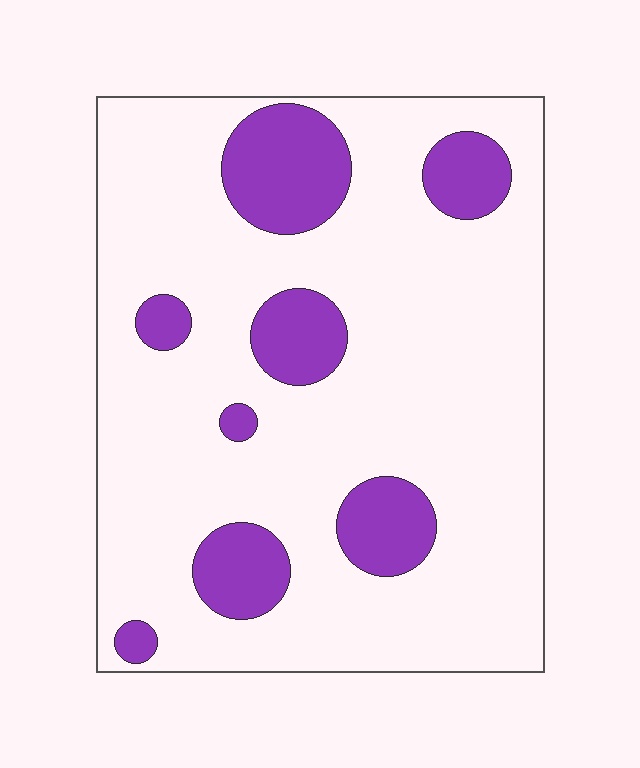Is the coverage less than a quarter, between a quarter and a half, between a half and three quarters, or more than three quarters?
Less than a quarter.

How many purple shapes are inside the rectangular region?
8.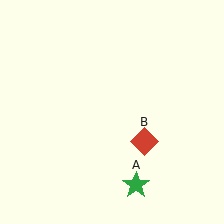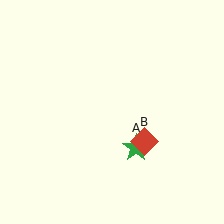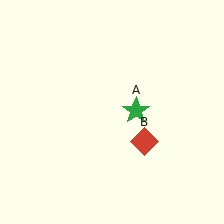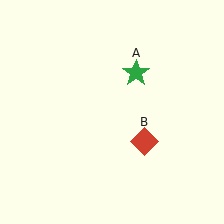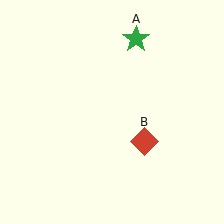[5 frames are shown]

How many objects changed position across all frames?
1 object changed position: green star (object A).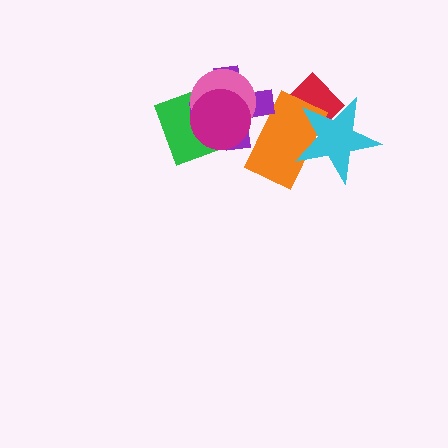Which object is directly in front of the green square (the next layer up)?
The purple cross is directly in front of the green square.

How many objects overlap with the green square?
3 objects overlap with the green square.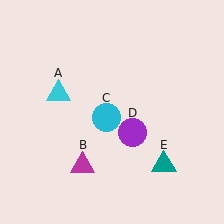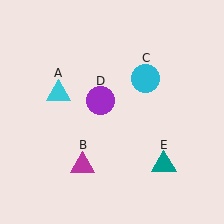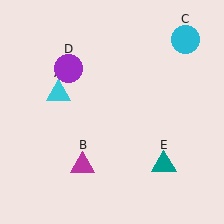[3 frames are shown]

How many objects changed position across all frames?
2 objects changed position: cyan circle (object C), purple circle (object D).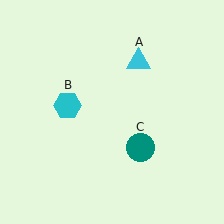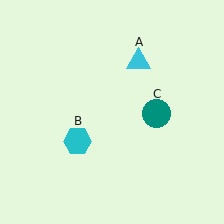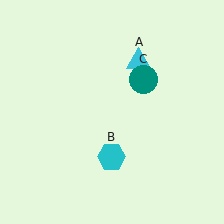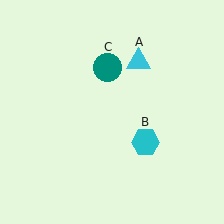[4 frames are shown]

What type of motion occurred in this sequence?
The cyan hexagon (object B), teal circle (object C) rotated counterclockwise around the center of the scene.